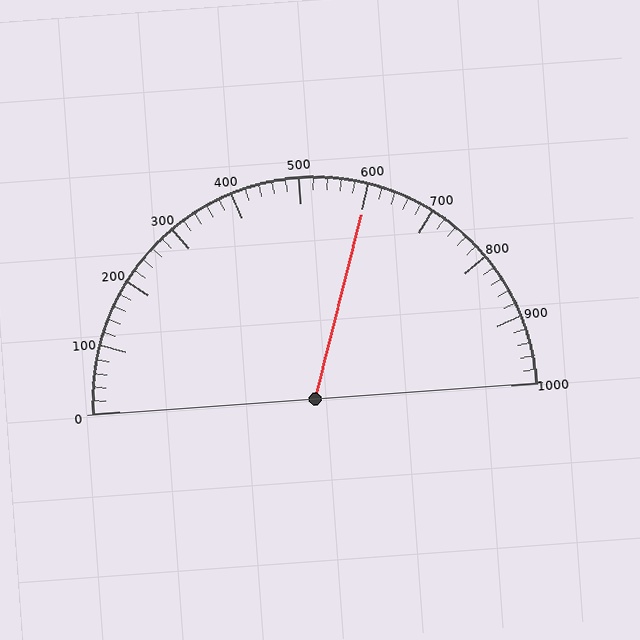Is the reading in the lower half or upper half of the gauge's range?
The reading is in the upper half of the range (0 to 1000).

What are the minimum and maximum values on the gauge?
The gauge ranges from 0 to 1000.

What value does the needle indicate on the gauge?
The needle indicates approximately 600.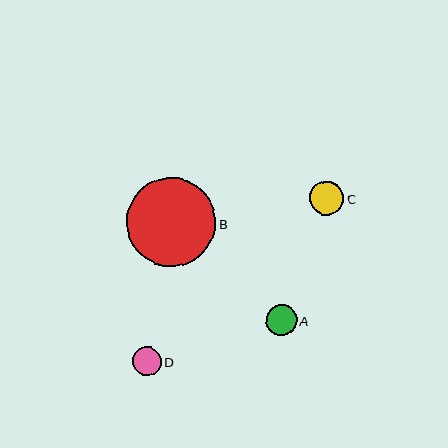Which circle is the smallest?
Circle D is the smallest with a size of approximately 29 pixels.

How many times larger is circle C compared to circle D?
Circle C is approximately 1.2 times the size of circle D.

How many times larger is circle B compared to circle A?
Circle B is approximately 2.9 times the size of circle A.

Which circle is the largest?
Circle B is the largest with a size of approximately 89 pixels.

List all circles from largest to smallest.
From largest to smallest: B, C, A, D.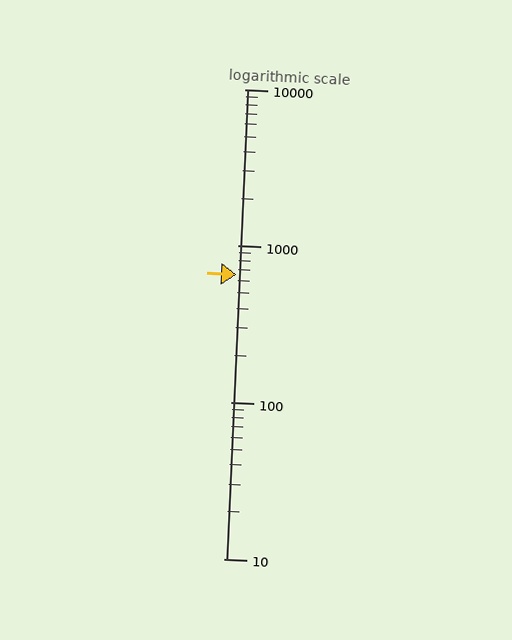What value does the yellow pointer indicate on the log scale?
The pointer indicates approximately 650.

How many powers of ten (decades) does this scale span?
The scale spans 3 decades, from 10 to 10000.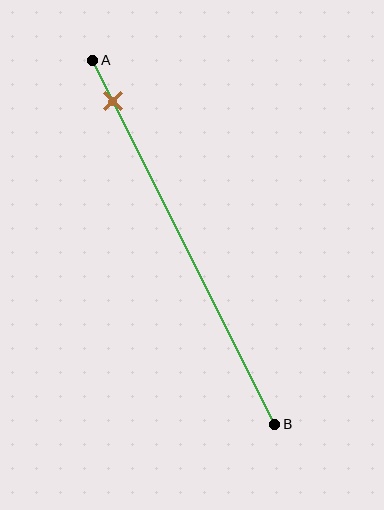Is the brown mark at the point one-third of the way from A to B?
No, the mark is at about 10% from A, not at the 33% one-third point.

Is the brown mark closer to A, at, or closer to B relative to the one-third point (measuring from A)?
The brown mark is closer to point A than the one-third point of segment AB.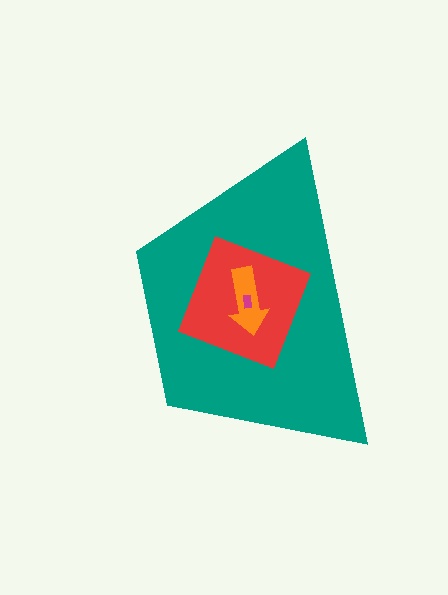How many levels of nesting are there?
4.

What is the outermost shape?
The teal trapezoid.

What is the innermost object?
The magenta rectangle.